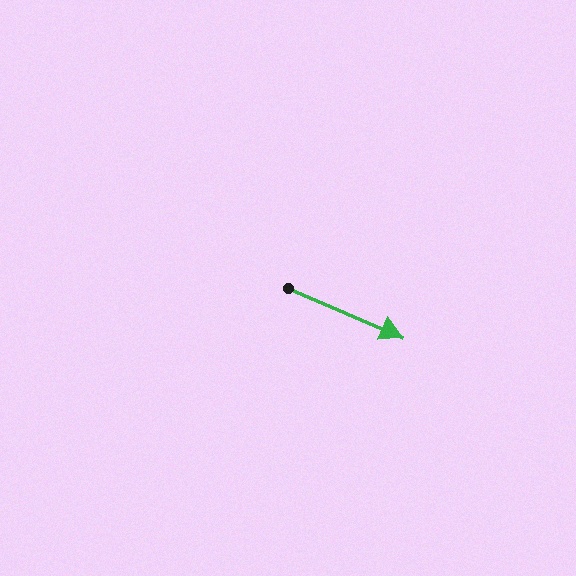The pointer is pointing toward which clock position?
Roughly 4 o'clock.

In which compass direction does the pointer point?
Southeast.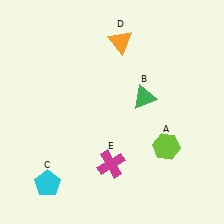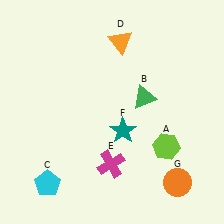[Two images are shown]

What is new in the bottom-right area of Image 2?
A teal star (F) was added in the bottom-right area of Image 2.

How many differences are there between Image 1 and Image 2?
There are 2 differences between the two images.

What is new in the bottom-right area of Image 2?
An orange circle (G) was added in the bottom-right area of Image 2.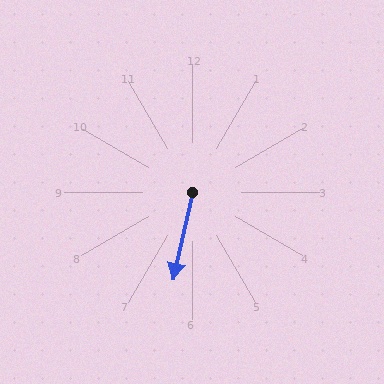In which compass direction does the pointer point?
South.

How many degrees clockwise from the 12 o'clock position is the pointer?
Approximately 192 degrees.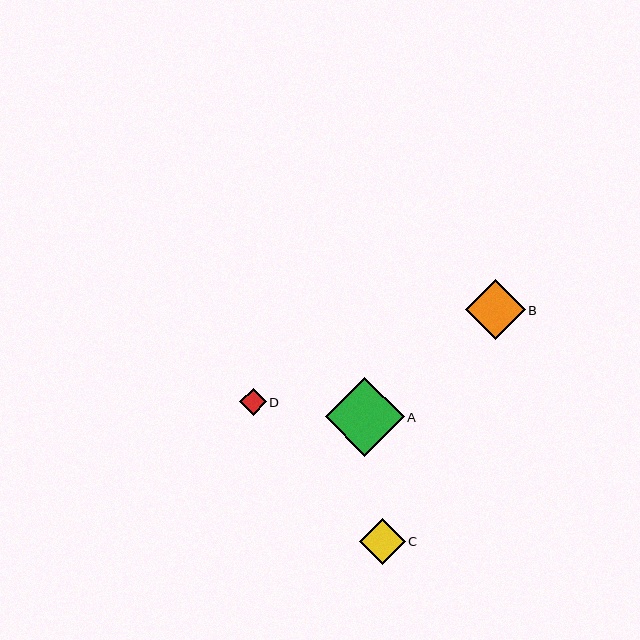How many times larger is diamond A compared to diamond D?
Diamond A is approximately 3.0 times the size of diamond D.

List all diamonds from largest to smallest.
From largest to smallest: A, B, C, D.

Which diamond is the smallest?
Diamond D is the smallest with a size of approximately 26 pixels.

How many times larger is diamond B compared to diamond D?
Diamond B is approximately 2.3 times the size of diamond D.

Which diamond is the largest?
Diamond A is the largest with a size of approximately 79 pixels.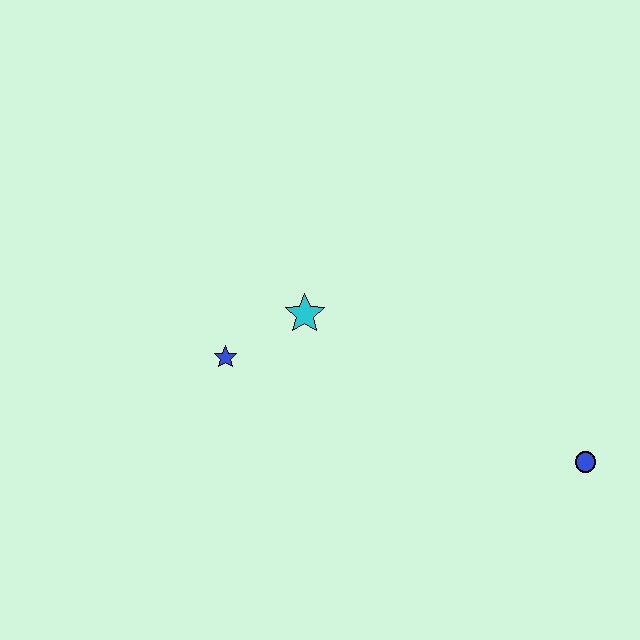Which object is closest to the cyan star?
The blue star is closest to the cyan star.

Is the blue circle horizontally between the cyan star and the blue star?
No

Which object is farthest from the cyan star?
The blue circle is farthest from the cyan star.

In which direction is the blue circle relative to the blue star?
The blue circle is to the right of the blue star.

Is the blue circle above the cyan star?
No